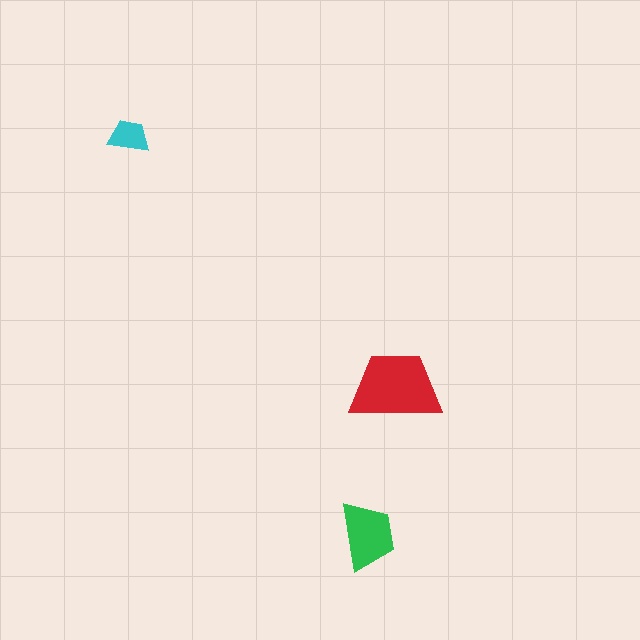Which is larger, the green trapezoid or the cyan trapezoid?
The green one.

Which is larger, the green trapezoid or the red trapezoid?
The red one.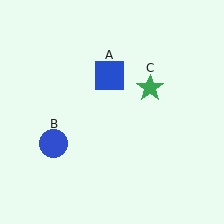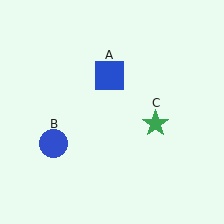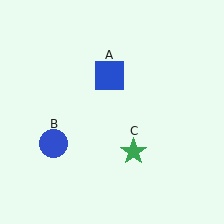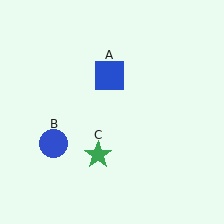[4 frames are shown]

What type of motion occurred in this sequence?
The green star (object C) rotated clockwise around the center of the scene.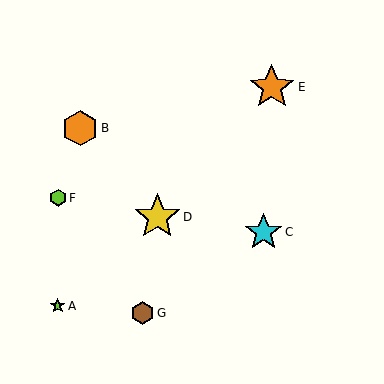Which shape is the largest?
The yellow star (labeled D) is the largest.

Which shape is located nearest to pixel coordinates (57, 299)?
The lime star (labeled A) at (58, 306) is nearest to that location.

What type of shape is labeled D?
Shape D is a yellow star.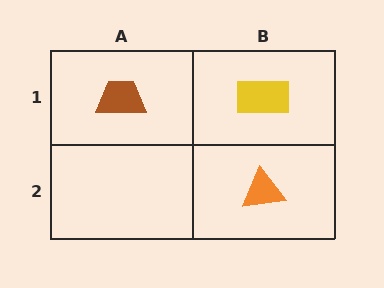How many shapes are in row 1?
2 shapes.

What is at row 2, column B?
An orange triangle.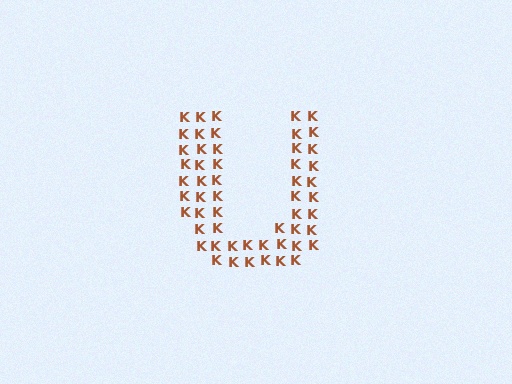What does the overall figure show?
The overall figure shows the letter U.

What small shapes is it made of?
It is made of small letter K's.